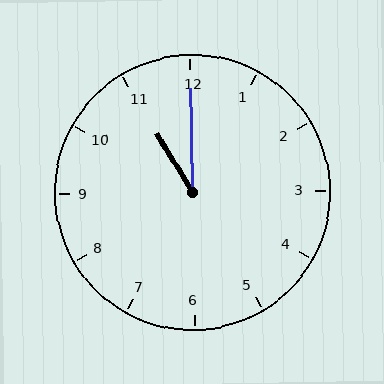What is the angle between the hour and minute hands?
Approximately 30 degrees.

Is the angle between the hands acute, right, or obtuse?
It is acute.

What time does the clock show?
11:00.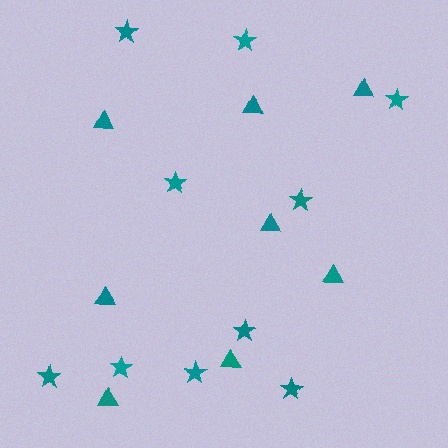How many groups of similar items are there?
There are 2 groups: one group of triangles (8) and one group of stars (10).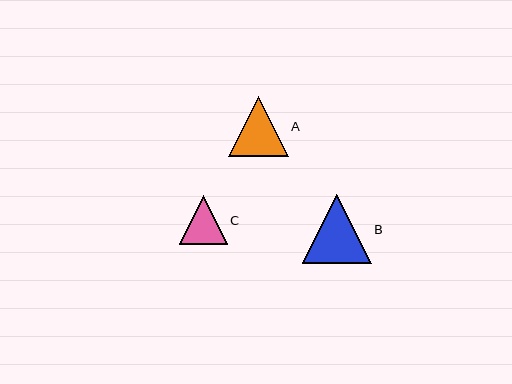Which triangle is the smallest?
Triangle C is the smallest with a size of approximately 48 pixels.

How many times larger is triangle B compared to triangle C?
Triangle B is approximately 1.4 times the size of triangle C.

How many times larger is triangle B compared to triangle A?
Triangle B is approximately 1.1 times the size of triangle A.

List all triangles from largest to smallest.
From largest to smallest: B, A, C.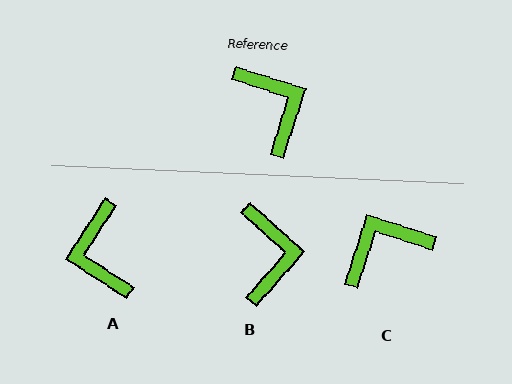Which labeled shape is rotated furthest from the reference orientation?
A, about 165 degrees away.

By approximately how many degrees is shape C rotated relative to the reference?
Approximately 90 degrees counter-clockwise.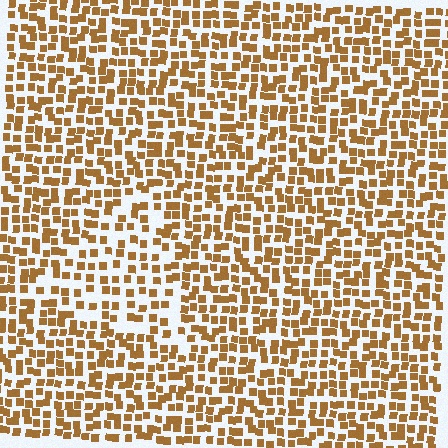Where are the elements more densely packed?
The elements are more densely packed outside the triangle boundary.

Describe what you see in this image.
The image contains small brown elements arranged at two different densities. A triangle-shaped region is visible where the elements are less densely packed than the surrounding area.